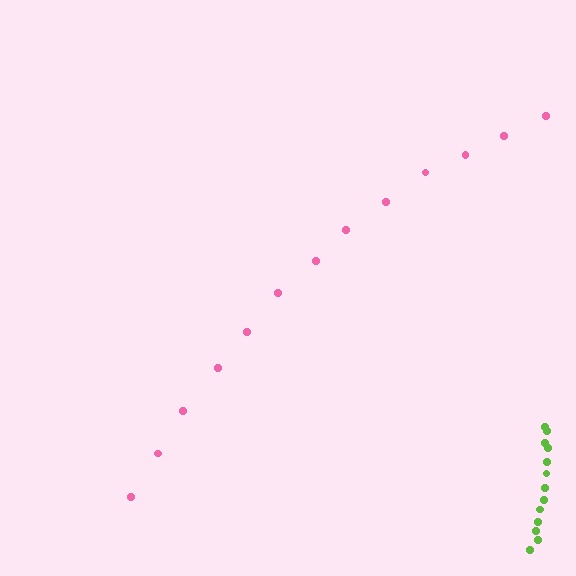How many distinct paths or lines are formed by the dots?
There are 2 distinct paths.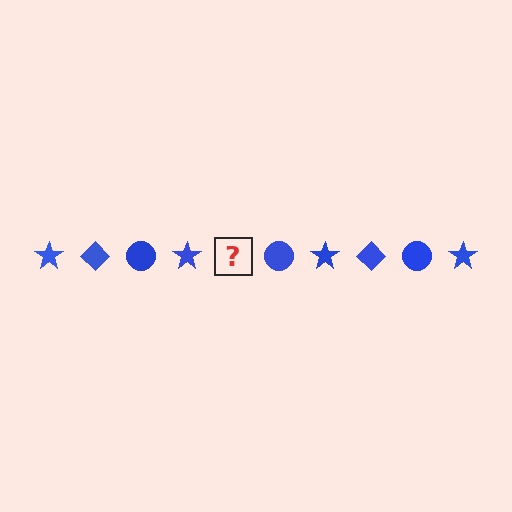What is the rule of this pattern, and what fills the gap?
The rule is that the pattern cycles through star, diamond, circle shapes in blue. The gap should be filled with a blue diamond.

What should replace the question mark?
The question mark should be replaced with a blue diamond.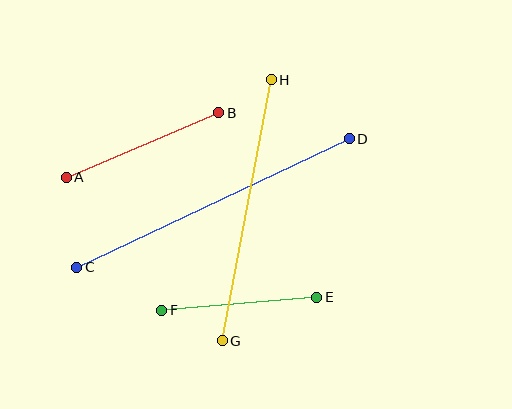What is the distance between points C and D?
The distance is approximately 301 pixels.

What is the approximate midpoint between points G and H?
The midpoint is at approximately (247, 210) pixels.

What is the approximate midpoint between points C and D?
The midpoint is at approximately (213, 203) pixels.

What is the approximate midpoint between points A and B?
The midpoint is at approximately (142, 145) pixels.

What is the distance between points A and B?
The distance is approximately 166 pixels.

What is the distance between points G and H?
The distance is approximately 266 pixels.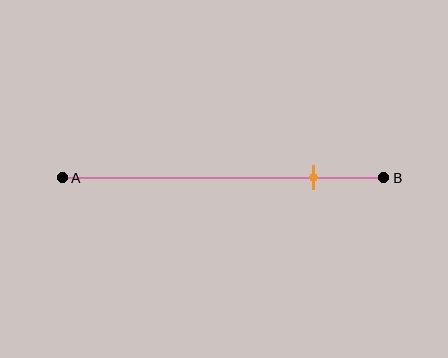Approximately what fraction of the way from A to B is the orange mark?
The orange mark is approximately 80% of the way from A to B.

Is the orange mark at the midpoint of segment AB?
No, the mark is at about 80% from A, not at the 50% midpoint.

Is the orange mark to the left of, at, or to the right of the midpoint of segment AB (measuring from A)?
The orange mark is to the right of the midpoint of segment AB.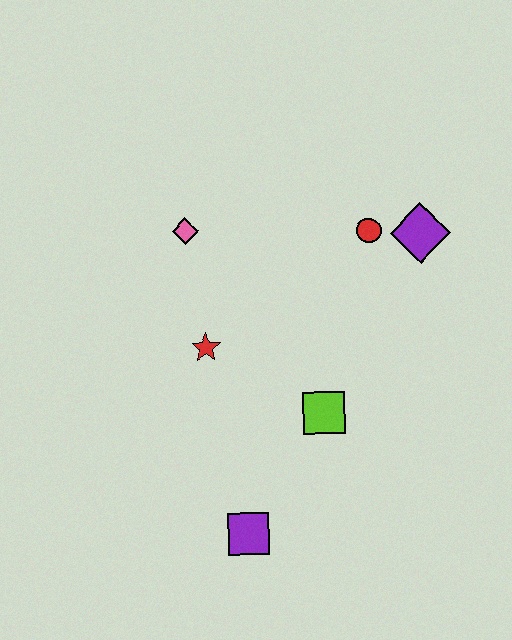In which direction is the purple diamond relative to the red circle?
The purple diamond is to the right of the red circle.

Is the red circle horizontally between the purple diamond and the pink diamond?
Yes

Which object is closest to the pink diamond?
The red star is closest to the pink diamond.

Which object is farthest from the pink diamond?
The purple square is farthest from the pink diamond.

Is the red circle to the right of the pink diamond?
Yes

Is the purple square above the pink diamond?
No